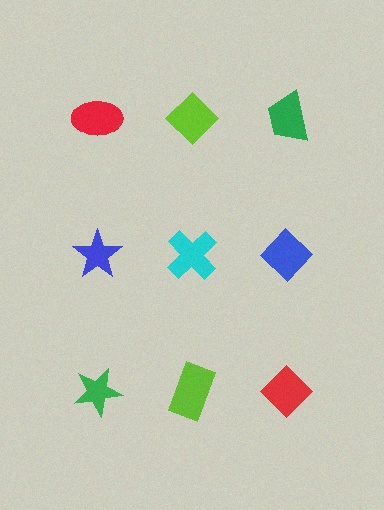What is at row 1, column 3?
A green trapezoid.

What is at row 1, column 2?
A lime diamond.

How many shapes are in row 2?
3 shapes.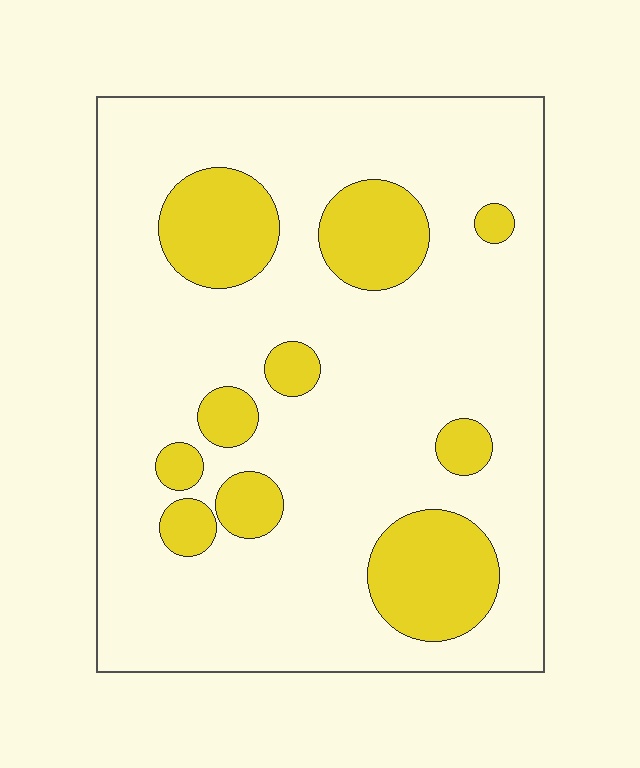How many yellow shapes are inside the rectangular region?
10.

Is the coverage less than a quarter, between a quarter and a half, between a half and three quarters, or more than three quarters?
Less than a quarter.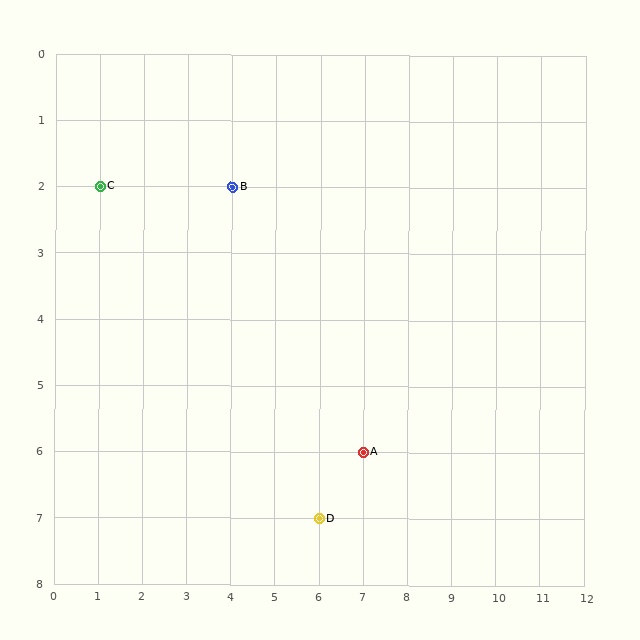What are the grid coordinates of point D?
Point D is at grid coordinates (6, 7).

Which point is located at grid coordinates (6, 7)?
Point D is at (6, 7).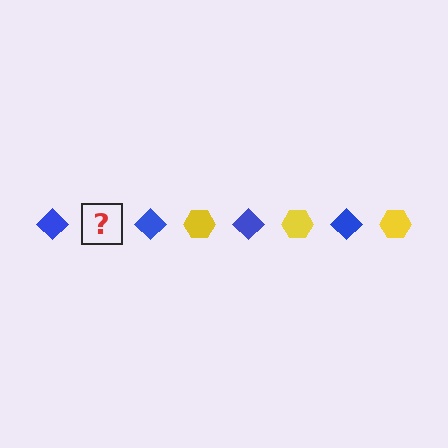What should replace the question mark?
The question mark should be replaced with a yellow hexagon.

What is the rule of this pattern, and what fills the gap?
The rule is that the pattern alternates between blue diamond and yellow hexagon. The gap should be filled with a yellow hexagon.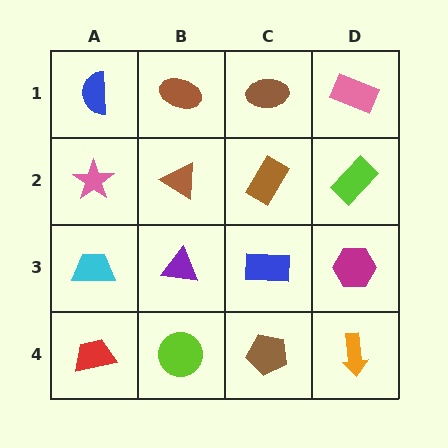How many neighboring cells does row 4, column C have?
3.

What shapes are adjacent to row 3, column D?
A lime rectangle (row 2, column D), an orange arrow (row 4, column D), a blue rectangle (row 3, column C).